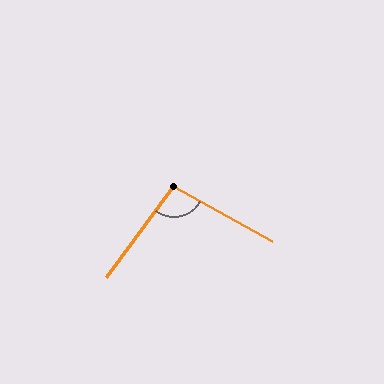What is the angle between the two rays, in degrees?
Approximately 97 degrees.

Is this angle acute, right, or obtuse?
It is obtuse.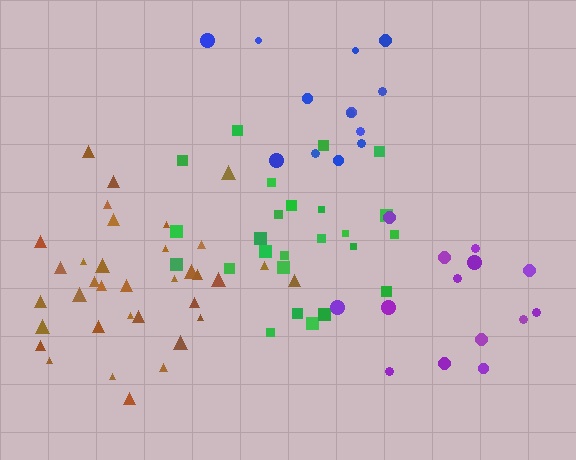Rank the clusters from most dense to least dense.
brown, green, purple, blue.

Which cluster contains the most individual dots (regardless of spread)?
Brown (35).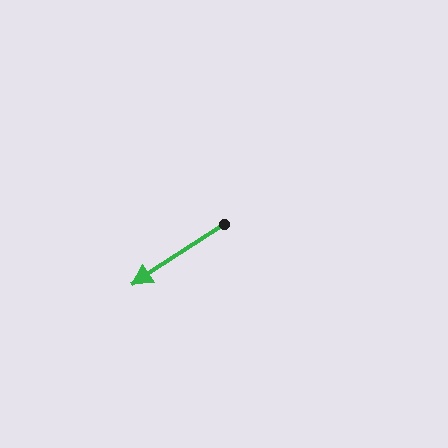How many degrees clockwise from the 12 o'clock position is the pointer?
Approximately 237 degrees.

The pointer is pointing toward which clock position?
Roughly 8 o'clock.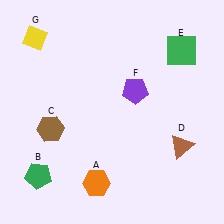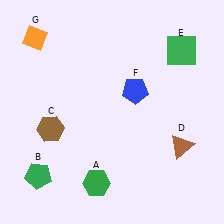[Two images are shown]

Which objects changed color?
A changed from orange to green. F changed from purple to blue. G changed from yellow to orange.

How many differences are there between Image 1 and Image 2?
There are 3 differences between the two images.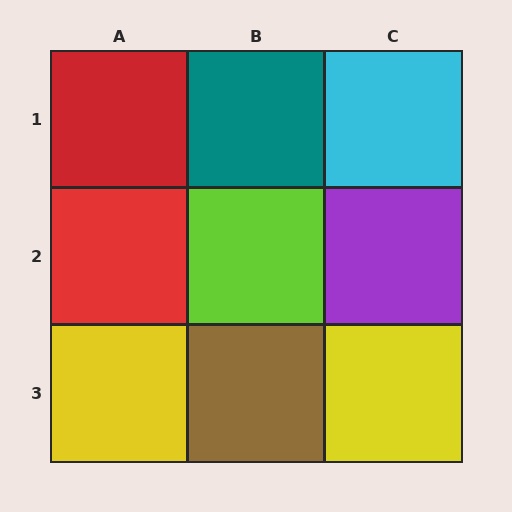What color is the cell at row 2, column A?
Red.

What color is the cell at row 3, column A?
Yellow.